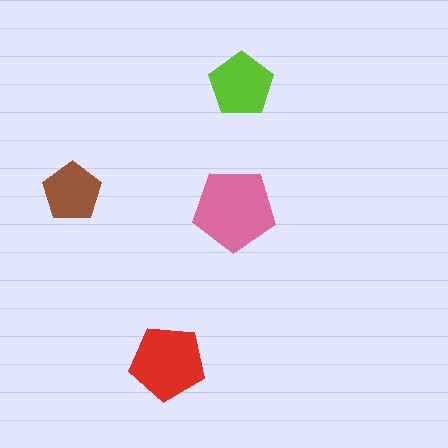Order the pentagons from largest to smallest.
the pink one, the red one, the lime one, the brown one.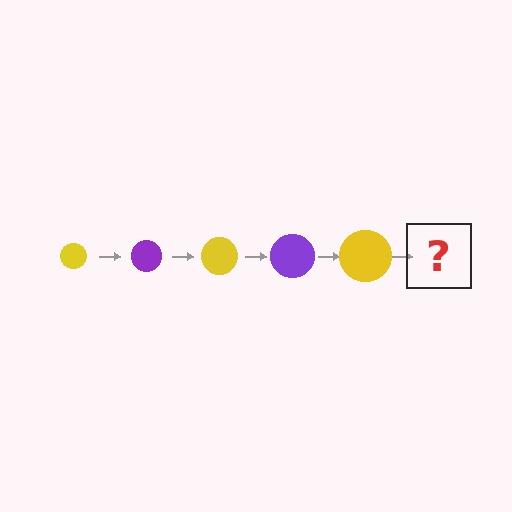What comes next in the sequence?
The next element should be a purple circle, larger than the previous one.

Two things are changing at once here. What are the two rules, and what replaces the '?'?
The two rules are that the circle grows larger each step and the color cycles through yellow and purple. The '?' should be a purple circle, larger than the previous one.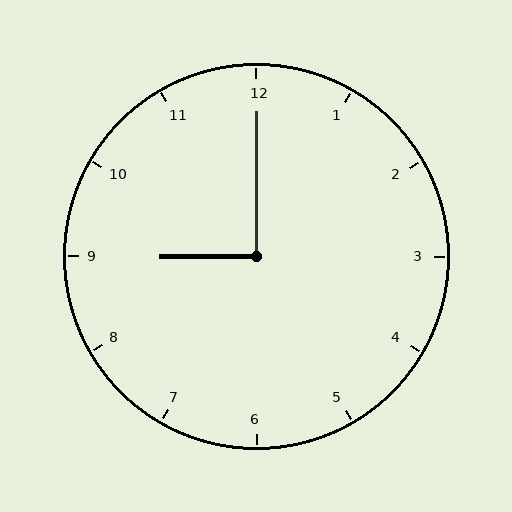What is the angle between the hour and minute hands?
Approximately 90 degrees.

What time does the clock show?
9:00.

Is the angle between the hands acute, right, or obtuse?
It is right.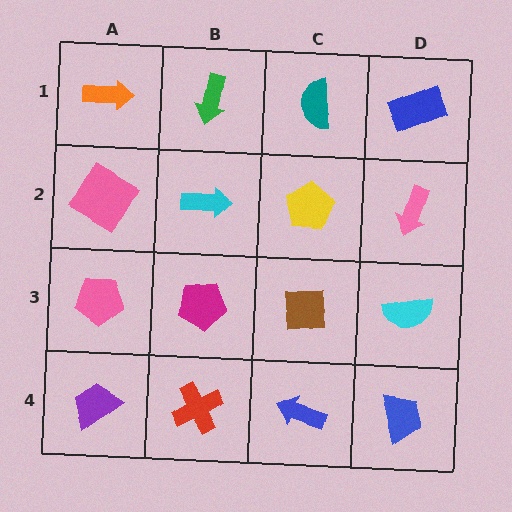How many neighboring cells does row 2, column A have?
3.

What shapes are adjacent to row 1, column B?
A cyan arrow (row 2, column B), an orange arrow (row 1, column A), a teal semicircle (row 1, column C).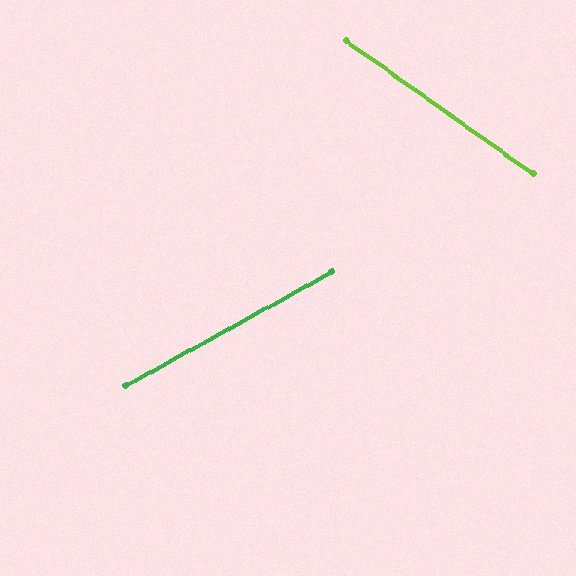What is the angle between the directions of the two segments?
Approximately 64 degrees.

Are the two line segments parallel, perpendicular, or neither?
Neither parallel nor perpendicular — they differ by about 64°.